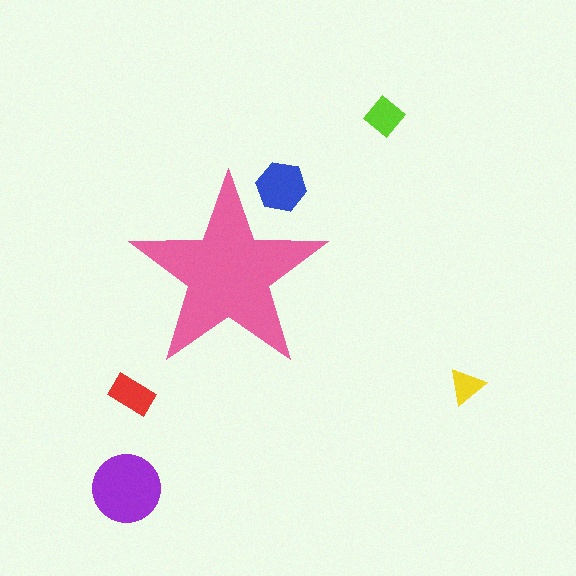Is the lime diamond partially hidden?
No, the lime diamond is fully visible.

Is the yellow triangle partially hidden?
No, the yellow triangle is fully visible.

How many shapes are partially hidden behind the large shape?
1 shape is partially hidden.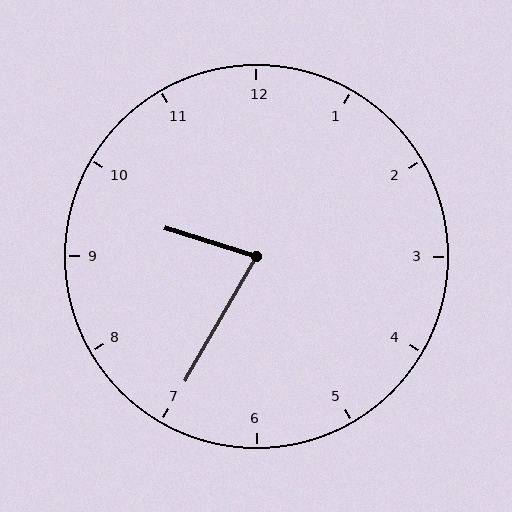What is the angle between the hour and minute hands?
Approximately 78 degrees.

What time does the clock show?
9:35.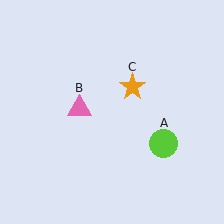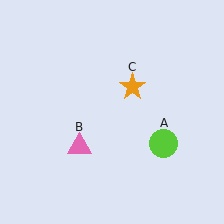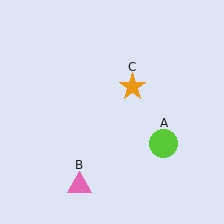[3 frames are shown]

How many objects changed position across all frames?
1 object changed position: pink triangle (object B).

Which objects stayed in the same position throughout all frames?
Lime circle (object A) and orange star (object C) remained stationary.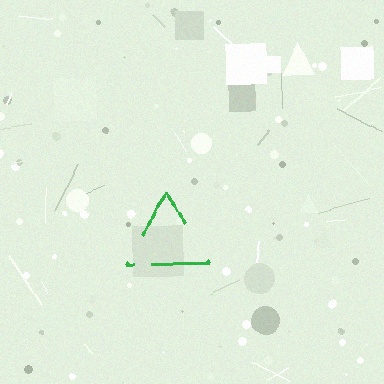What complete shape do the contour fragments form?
The contour fragments form a triangle.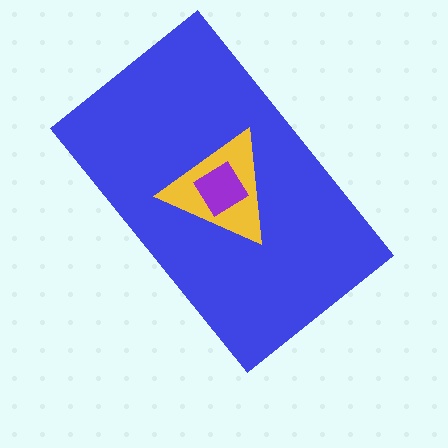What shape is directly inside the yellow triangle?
The purple diamond.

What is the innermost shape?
The purple diamond.